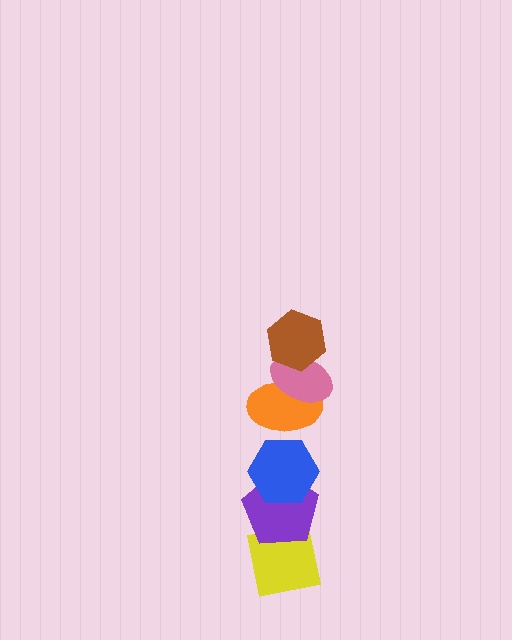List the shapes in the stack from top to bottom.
From top to bottom: the brown hexagon, the pink ellipse, the orange ellipse, the blue hexagon, the purple pentagon, the yellow square.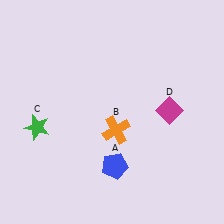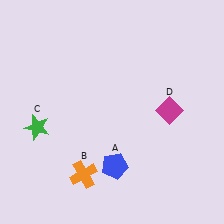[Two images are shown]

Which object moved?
The orange cross (B) moved down.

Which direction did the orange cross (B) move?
The orange cross (B) moved down.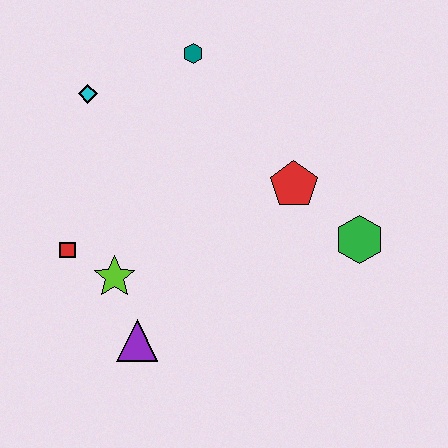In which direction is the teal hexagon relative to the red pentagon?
The teal hexagon is above the red pentagon.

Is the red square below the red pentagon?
Yes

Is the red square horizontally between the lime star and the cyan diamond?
No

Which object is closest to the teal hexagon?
The cyan diamond is closest to the teal hexagon.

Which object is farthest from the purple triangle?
The teal hexagon is farthest from the purple triangle.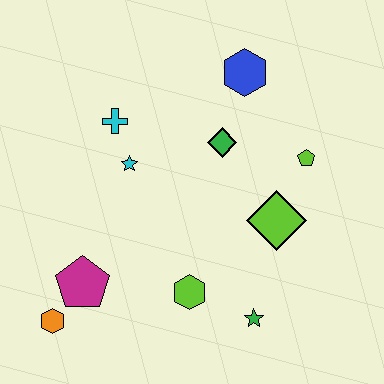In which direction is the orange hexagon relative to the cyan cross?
The orange hexagon is below the cyan cross.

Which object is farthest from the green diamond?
The orange hexagon is farthest from the green diamond.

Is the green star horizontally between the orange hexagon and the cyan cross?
No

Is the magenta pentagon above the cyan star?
No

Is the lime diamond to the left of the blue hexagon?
No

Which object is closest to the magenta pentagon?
The orange hexagon is closest to the magenta pentagon.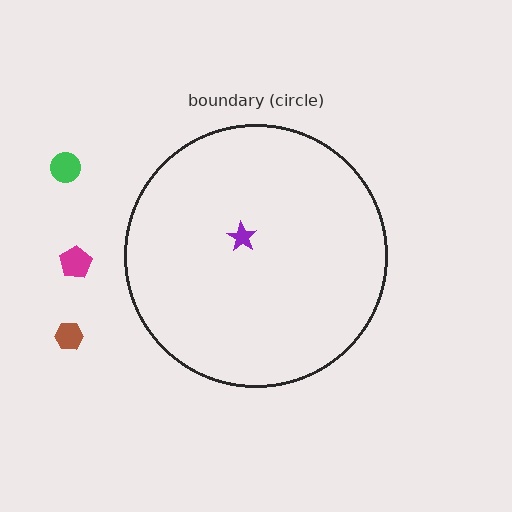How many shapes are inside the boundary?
1 inside, 3 outside.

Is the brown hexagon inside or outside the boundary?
Outside.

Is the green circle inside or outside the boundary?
Outside.